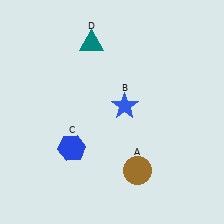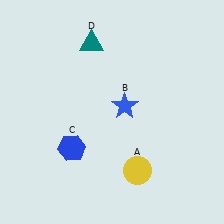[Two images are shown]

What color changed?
The circle (A) changed from brown in Image 1 to yellow in Image 2.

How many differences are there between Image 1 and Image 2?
There is 1 difference between the two images.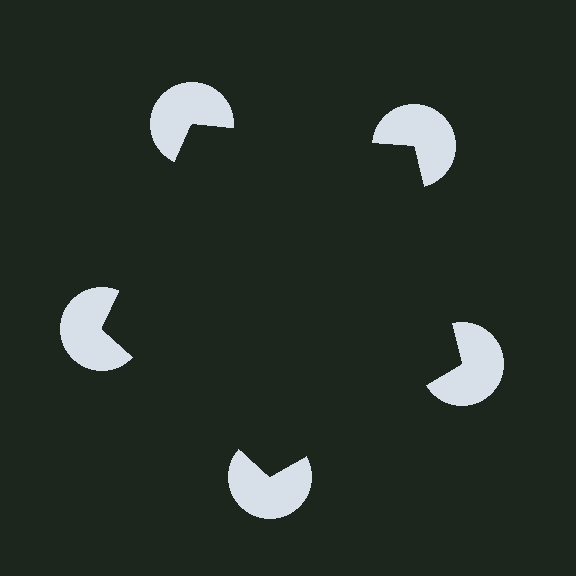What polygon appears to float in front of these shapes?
An illusory pentagon — its edges are inferred from the aligned wedge cuts in the pac-man discs, not physically drawn.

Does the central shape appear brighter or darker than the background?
It typically appears slightly darker than the background, even though no actual brightness change is drawn.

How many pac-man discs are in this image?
There are 5 — one at each vertex of the illusory pentagon.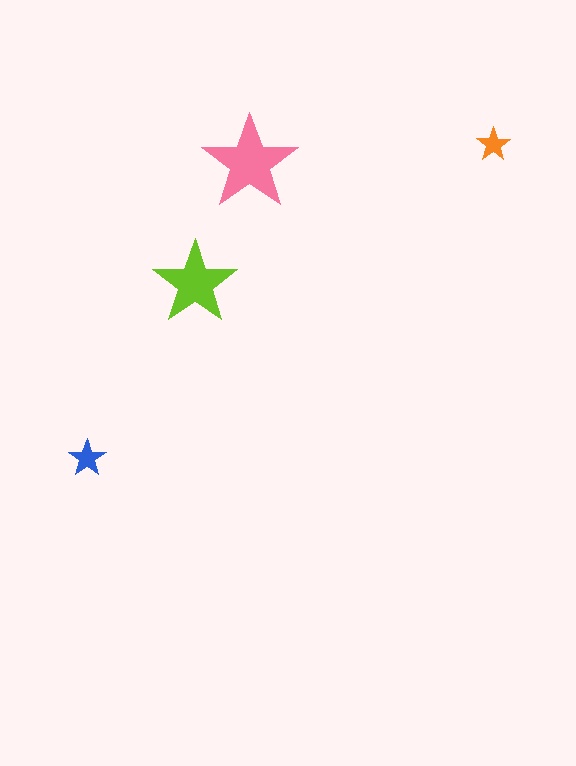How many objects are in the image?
There are 4 objects in the image.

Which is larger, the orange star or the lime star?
The lime one.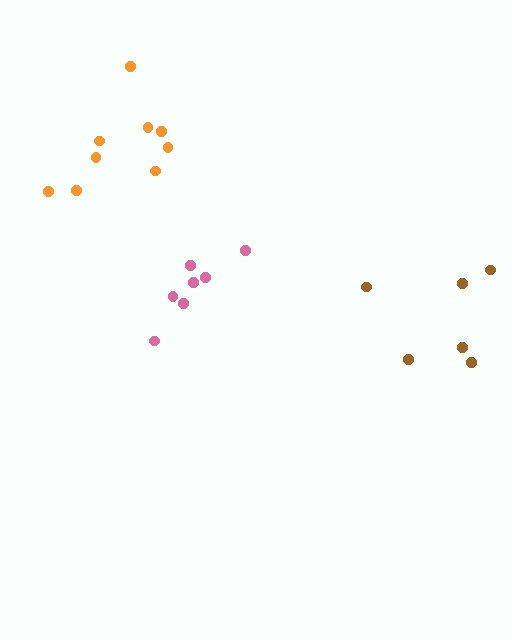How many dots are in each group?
Group 1: 9 dots, Group 2: 7 dots, Group 3: 6 dots (22 total).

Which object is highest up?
The orange cluster is topmost.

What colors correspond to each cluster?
The clusters are colored: orange, pink, brown.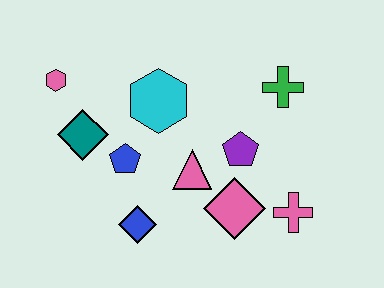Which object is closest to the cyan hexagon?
The blue pentagon is closest to the cyan hexagon.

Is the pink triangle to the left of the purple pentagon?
Yes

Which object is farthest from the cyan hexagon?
The pink cross is farthest from the cyan hexagon.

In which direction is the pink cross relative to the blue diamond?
The pink cross is to the right of the blue diamond.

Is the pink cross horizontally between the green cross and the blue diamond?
No